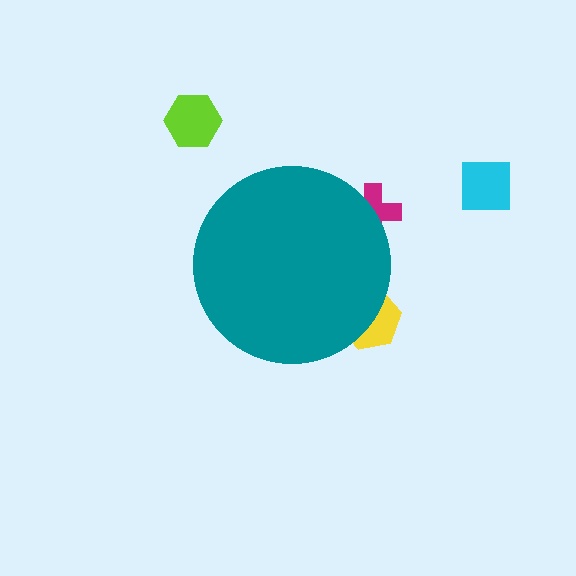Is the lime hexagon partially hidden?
No, the lime hexagon is fully visible.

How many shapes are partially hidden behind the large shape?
2 shapes are partially hidden.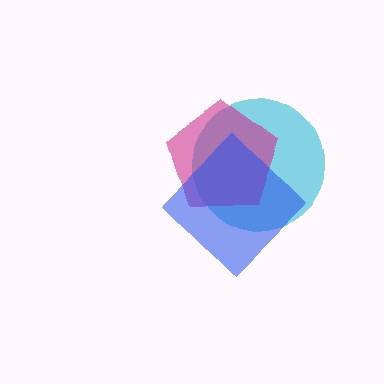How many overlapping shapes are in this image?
There are 3 overlapping shapes in the image.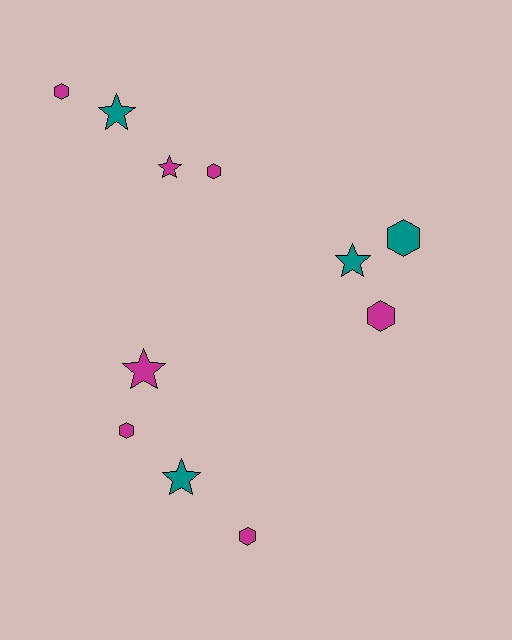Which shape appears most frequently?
Hexagon, with 6 objects.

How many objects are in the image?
There are 11 objects.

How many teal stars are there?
There are 3 teal stars.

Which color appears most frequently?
Magenta, with 7 objects.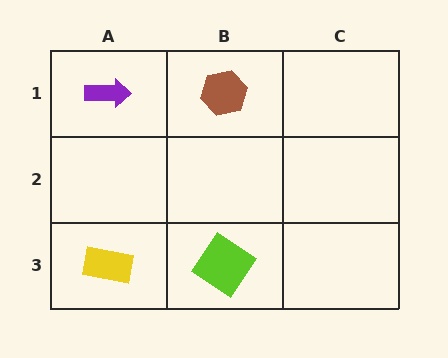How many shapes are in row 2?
0 shapes.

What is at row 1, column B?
A brown hexagon.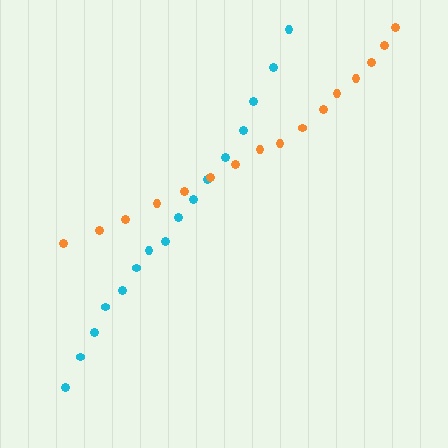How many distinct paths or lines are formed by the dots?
There are 2 distinct paths.